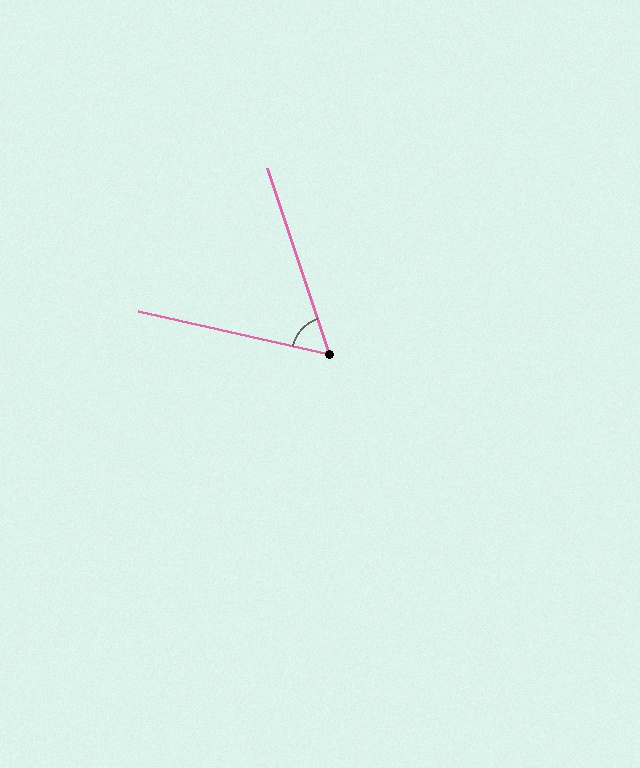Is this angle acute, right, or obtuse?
It is acute.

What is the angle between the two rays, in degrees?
Approximately 59 degrees.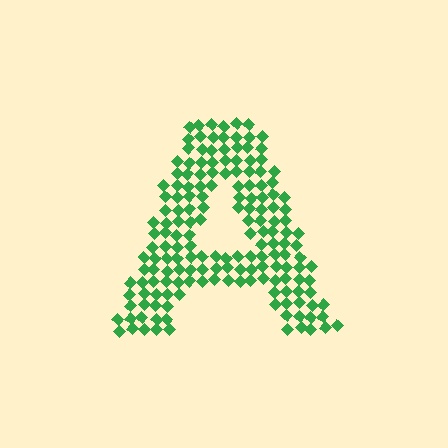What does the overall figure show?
The overall figure shows the letter A.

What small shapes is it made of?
It is made of small diamonds.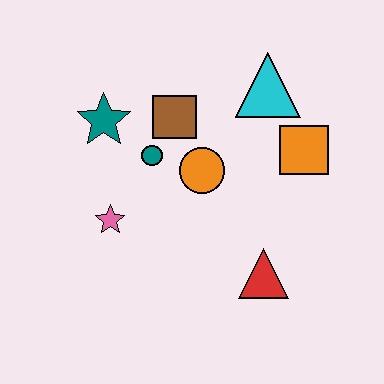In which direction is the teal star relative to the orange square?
The teal star is to the left of the orange square.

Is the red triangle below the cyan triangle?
Yes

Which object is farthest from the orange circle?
The red triangle is farthest from the orange circle.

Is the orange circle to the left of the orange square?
Yes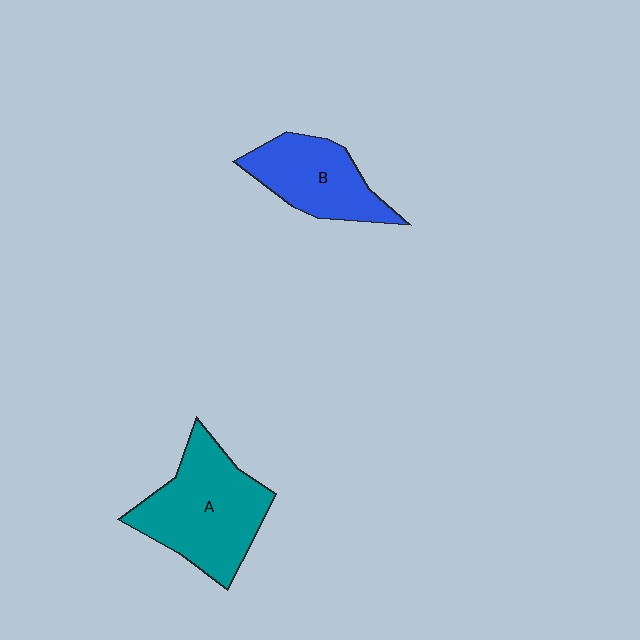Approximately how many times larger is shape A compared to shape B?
Approximately 1.4 times.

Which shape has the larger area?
Shape A (teal).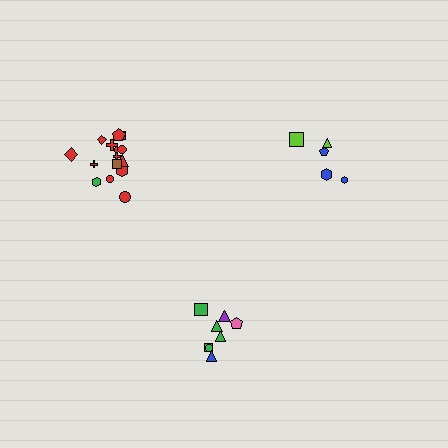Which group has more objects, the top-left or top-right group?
The top-left group.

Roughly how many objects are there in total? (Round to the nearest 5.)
Roughly 30 objects in total.